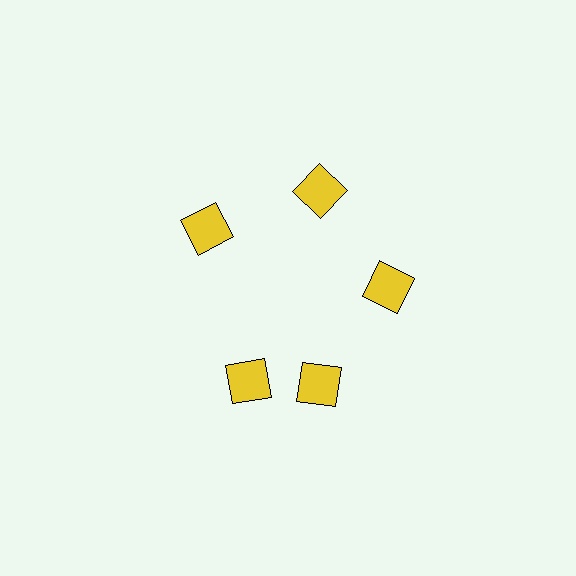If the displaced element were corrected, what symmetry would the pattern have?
It would have 5-fold rotational symmetry — the pattern would map onto itself every 72 degrees.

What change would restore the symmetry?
The symmetry would be restored by rotating it back into even spacing with its neighbors so that all 5 squares sit at equal angles and equal distance from the center.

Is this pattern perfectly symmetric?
No. The 5 yellow squares are arranged in a ring, but one element near the 8 o'clock position is rotated out of alignment along the ring, breaking the 5-fold rotational symmetry.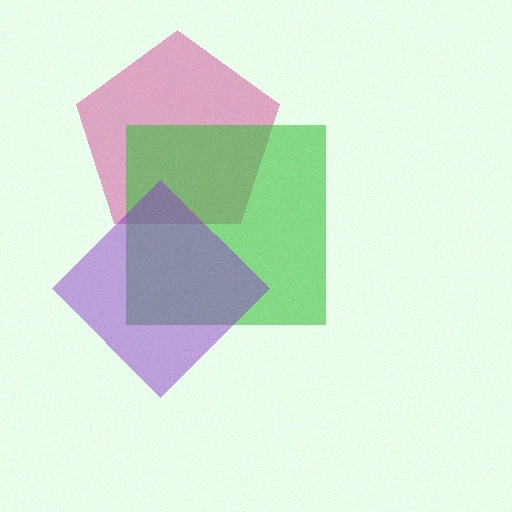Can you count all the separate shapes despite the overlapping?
Yes, there are 3 separate shapes.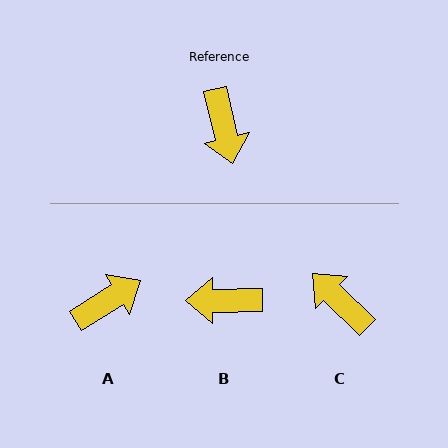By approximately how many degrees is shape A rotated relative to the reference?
Approximately 109 degrees counter-clockwise.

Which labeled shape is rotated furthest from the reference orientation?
C, about 148 degrees away.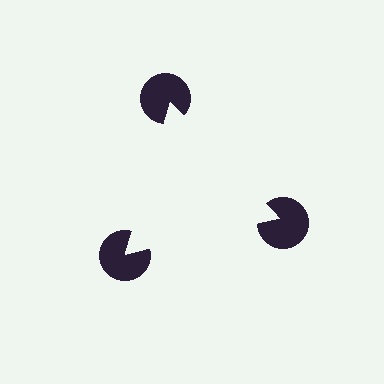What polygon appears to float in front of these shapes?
An illusory triangle — its edges are inferred from the aligned wedge cuts in the pac-man discs, not physically drawn.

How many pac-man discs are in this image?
There are 3 — one at each vertex of the illusory triangle.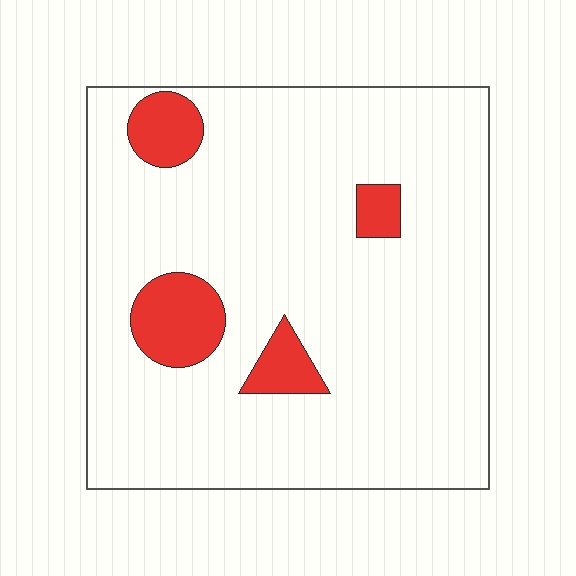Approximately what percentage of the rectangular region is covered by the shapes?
Approximately 10%.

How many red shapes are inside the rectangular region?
4.